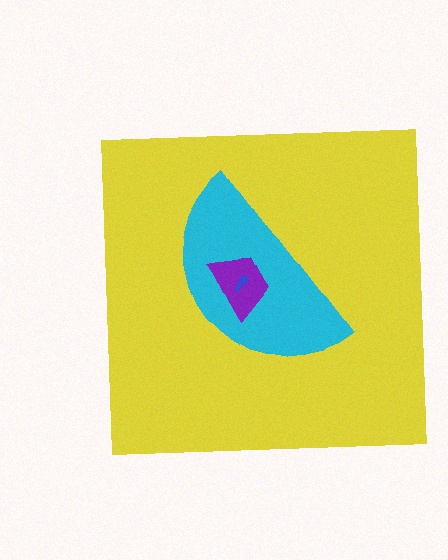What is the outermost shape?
The yellow square.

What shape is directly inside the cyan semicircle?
The purple trapezoid.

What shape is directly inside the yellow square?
The cyan semicircle.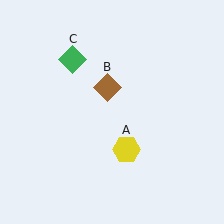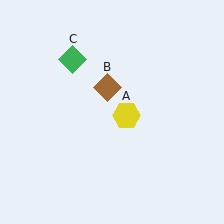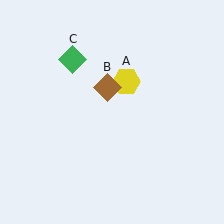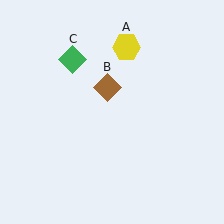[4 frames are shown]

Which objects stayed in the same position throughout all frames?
Brown diamond (object B) and green diamond (object C) remained stationary.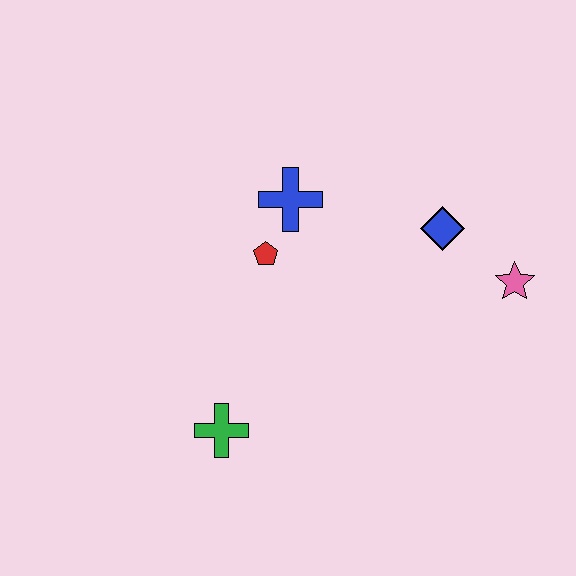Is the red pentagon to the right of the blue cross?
No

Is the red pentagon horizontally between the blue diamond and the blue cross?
No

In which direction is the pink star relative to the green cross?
The pink star is to the right of the green cross.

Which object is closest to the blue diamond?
The pink star is closest to the blue diamond.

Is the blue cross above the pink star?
Yes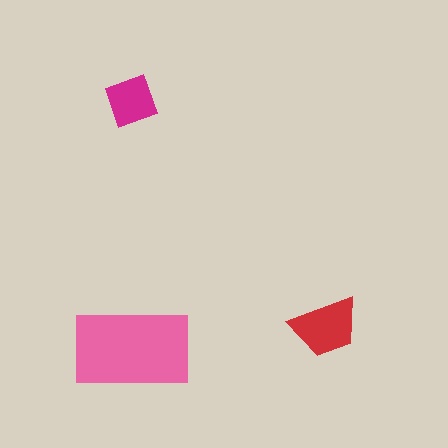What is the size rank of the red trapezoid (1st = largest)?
2nd.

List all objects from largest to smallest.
The pink rectangle, the red trapezoid, the magenta square.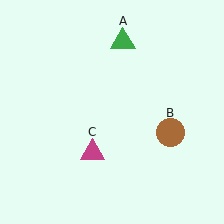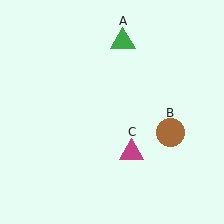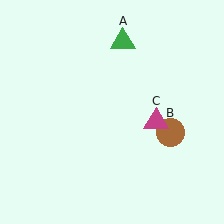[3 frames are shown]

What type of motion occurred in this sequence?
The magenta triangle (object C) rotated counterclockwise around the center of the scene.